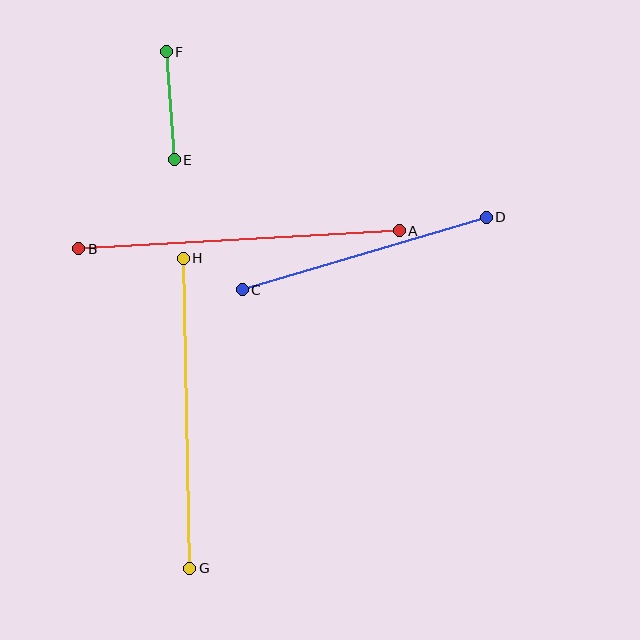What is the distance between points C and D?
The distance is approximately 254 pixels.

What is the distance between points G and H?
The distance is approximately 310 pixels.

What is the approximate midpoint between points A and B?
The midpoint is at approximately (239, 240) pixels.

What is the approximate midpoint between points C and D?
The midpoint is at approximately (364, 253) pixels.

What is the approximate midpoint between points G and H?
The midpoint is at approximately (186, 413) pixels.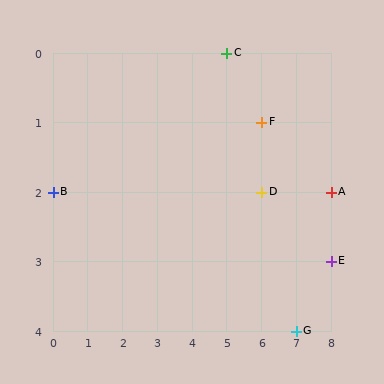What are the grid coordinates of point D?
Point D is at grid coordinates (6, 2).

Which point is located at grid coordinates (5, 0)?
Point C is at (5, 0).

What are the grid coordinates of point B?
Point B is at grid coordinates (0, 2).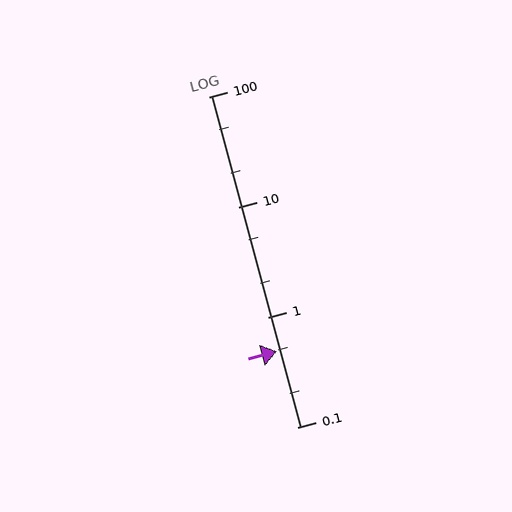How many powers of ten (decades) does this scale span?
The scale spans 3 decades, from 0.1 to 100.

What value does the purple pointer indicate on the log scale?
The pointer indicates approximately 0.49.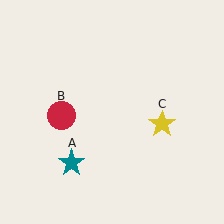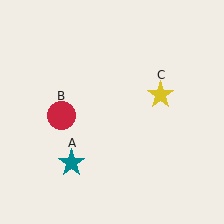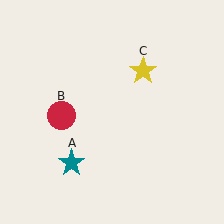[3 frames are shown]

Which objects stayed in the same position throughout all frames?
Teal star (object A) and red circle (object B) remained stationary.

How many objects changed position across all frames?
1 object changed position: yellow star (object C).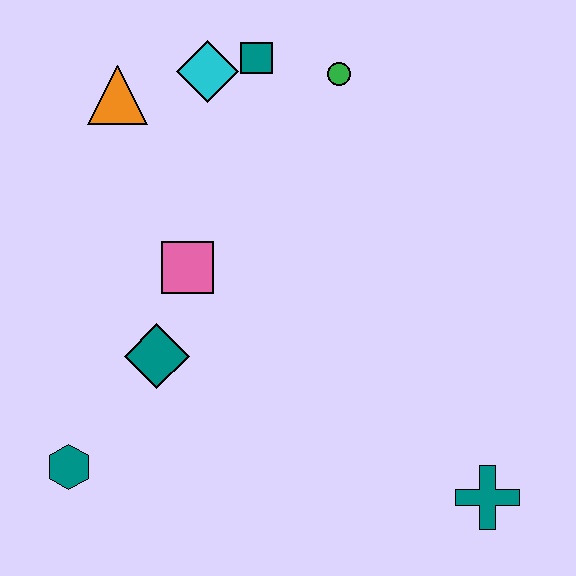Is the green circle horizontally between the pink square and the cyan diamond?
No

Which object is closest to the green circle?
The teal square is closest to the green circle.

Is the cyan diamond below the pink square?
No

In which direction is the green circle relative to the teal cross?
The green circle is above the teal cross.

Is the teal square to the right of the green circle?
No